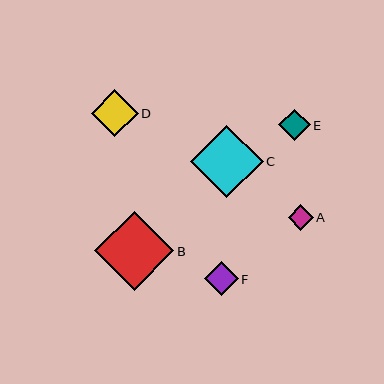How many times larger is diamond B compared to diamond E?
Diamond B is approximately 2.5 times the size of diamond E.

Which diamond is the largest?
Diamond B is the largest with a size of approximately 79 pixels.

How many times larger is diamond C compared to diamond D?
Diamond C is approximately 1.5 times the size of diamond D.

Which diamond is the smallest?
Diamond A is the smallest with a size of approximately 25 pixels.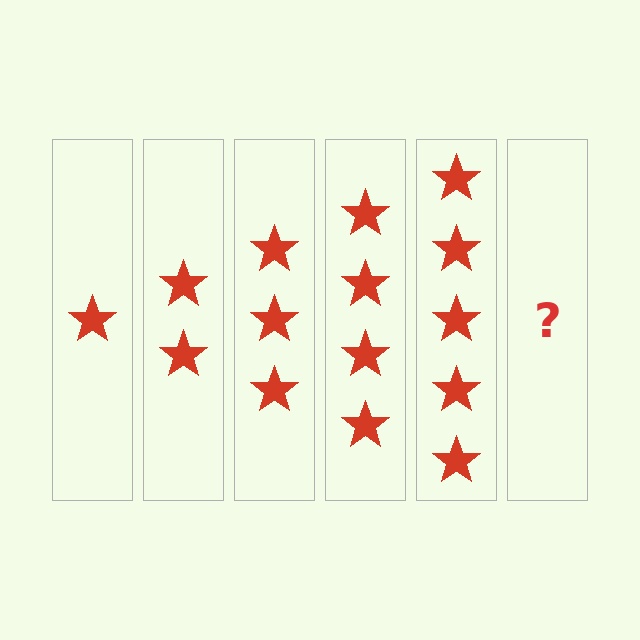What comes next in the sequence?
The next element should be 6 stars.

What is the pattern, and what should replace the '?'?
The pattern is that each step adds one more star. The '?' should be 6 stars.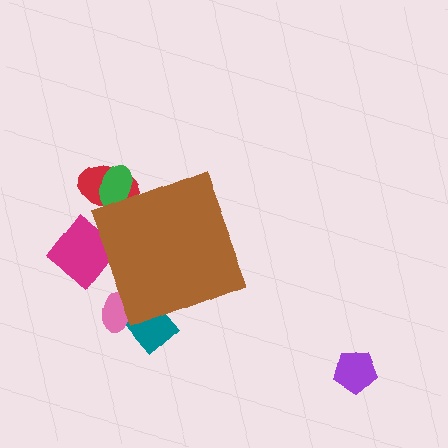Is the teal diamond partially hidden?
Yes, the teal diamond is partially hidden behind the brown diamond.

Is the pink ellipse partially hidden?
Yes, the pink ellipse is partially hidden behind the brown diamond.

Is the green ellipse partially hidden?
Yes, the green ellipse is partially hidden behind the brown diamond.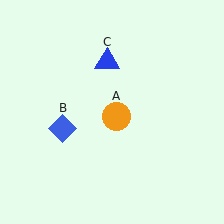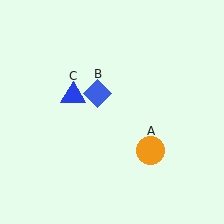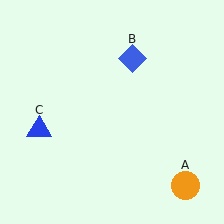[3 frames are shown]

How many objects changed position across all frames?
3 objects changed position: orange circle (object A), blue diamond (object B), blue triangle (object C).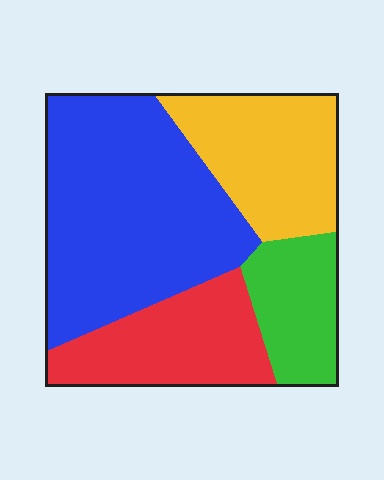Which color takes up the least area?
Green, at roughly 15%.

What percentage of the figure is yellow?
Yellow takes up about one fifth (1/5) of the figure.